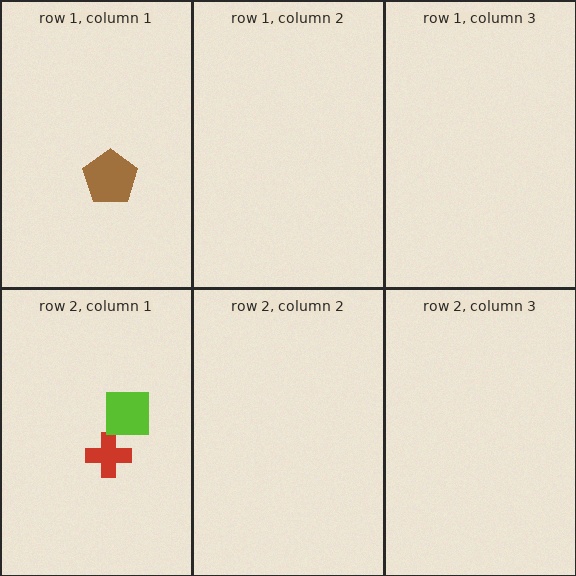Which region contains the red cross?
The row 2, column 1 region.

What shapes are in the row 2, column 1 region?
The red cross, the lime square.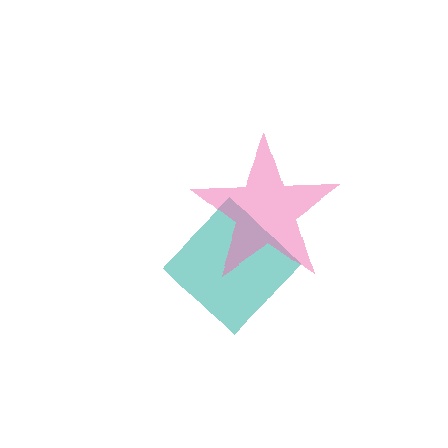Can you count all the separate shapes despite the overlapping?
Yes, there are 2 separate shapes.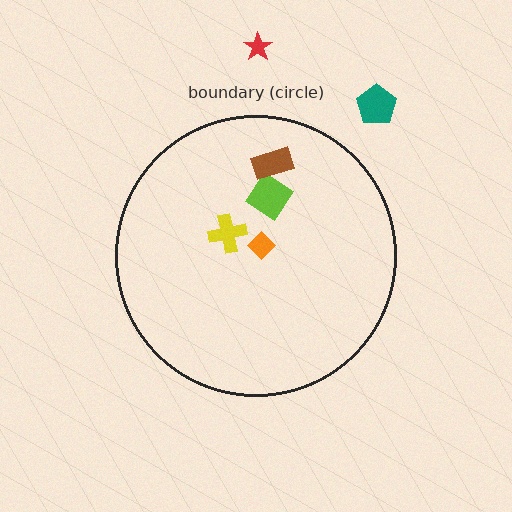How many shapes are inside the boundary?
4 inside, 2 outside.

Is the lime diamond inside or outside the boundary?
Inside.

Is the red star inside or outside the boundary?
Outside.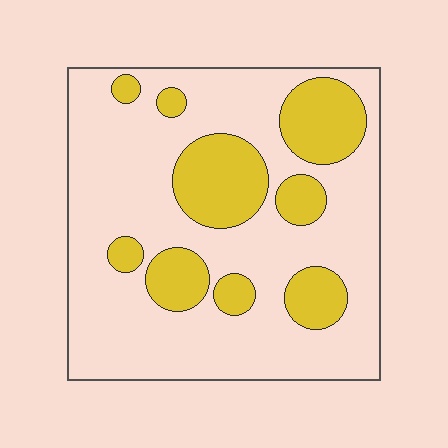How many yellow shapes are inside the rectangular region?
9.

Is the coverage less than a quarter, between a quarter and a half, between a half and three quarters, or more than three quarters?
Between a quarter and a half.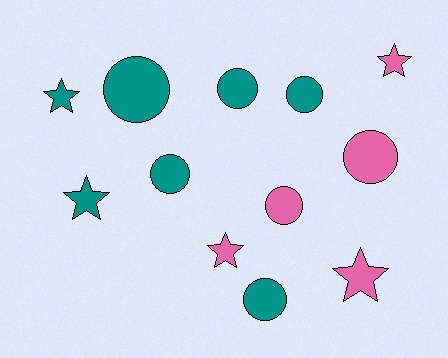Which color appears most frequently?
Teal, with 7 objects.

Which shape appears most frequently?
Circle, with 7 objects.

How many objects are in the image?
There are 12 objects.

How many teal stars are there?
There are 2 teal stars.